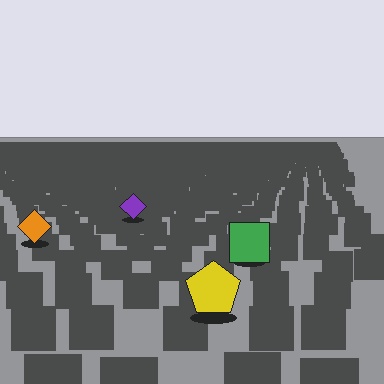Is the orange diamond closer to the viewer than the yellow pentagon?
No. The yellow pentagon is closer — you can tell from the texture gradient: the ground texture is coarser near it.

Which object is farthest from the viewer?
The purple diamond is farthest from the viewer. It appears smaller and the ground texture around it is denser.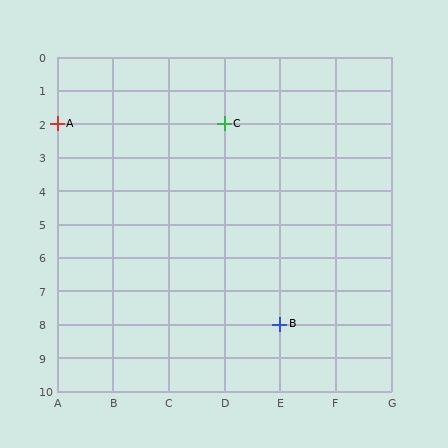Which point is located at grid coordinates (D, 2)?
Point C is at (D, 2).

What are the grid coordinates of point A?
Point A is at grid coordinates (A, 2).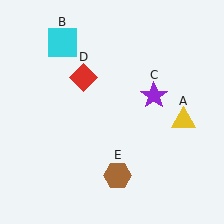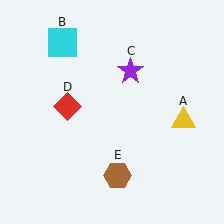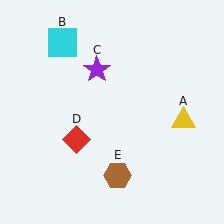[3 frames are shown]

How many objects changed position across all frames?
2 objects changed position: purple star (object C), red diamond (object D).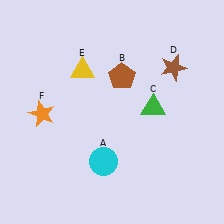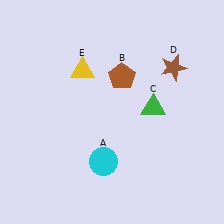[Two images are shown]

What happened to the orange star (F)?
The orange star (F) was removed in Image 2. It was in the bottom-left area of Image 1.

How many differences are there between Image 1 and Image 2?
There is 1 difference between the two images.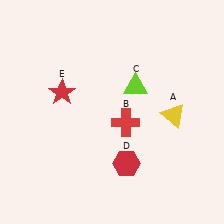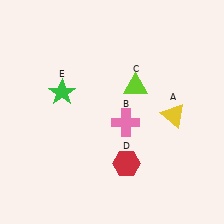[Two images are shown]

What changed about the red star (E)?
In Image 1, E is red. In Image 2, it changed to green.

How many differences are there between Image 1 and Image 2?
There are 2 differences between the two images.